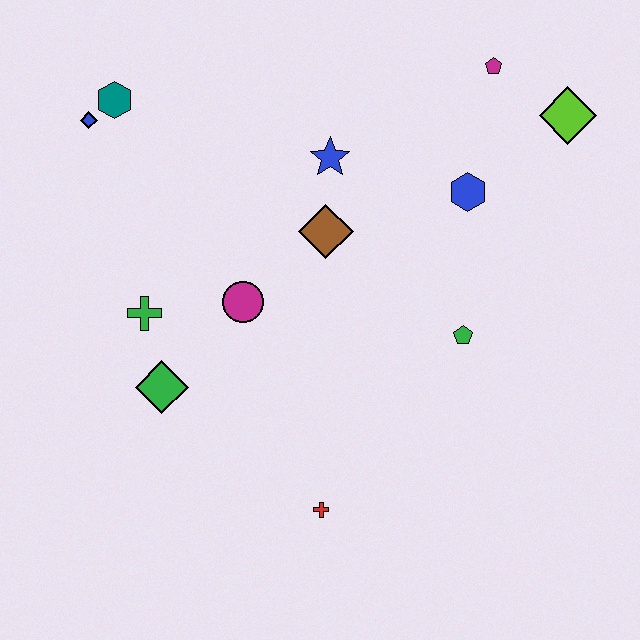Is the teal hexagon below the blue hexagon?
No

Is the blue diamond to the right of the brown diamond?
No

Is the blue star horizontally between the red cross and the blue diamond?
No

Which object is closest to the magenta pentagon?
The lime diamond is closest to the magenta pentagon.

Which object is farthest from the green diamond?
The lime diamond is farthest from the green diamond.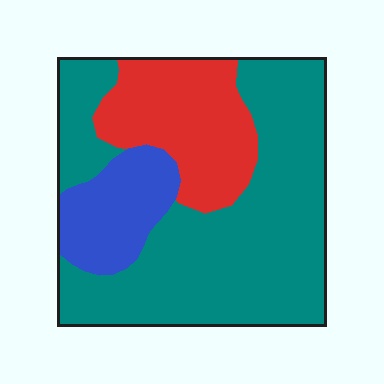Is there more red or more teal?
Teal.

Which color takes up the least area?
Blue, at roughly 15%.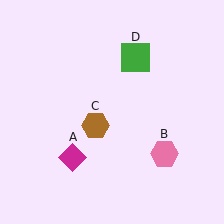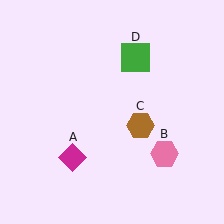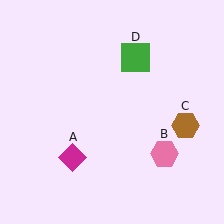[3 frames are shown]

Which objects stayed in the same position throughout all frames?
Magenta diamond (object A) and pink hexagon (object B) and green square (object D) remained stationary.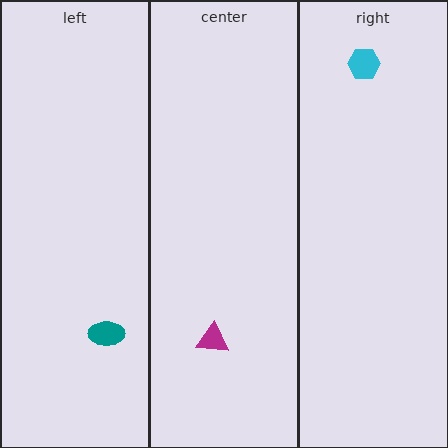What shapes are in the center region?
The magenta triangle.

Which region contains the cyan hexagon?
The right region.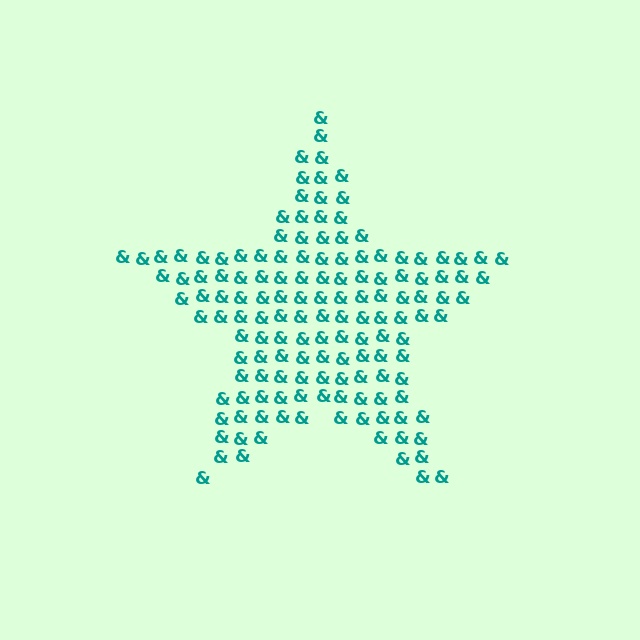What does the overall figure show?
The overall figure shows a star.